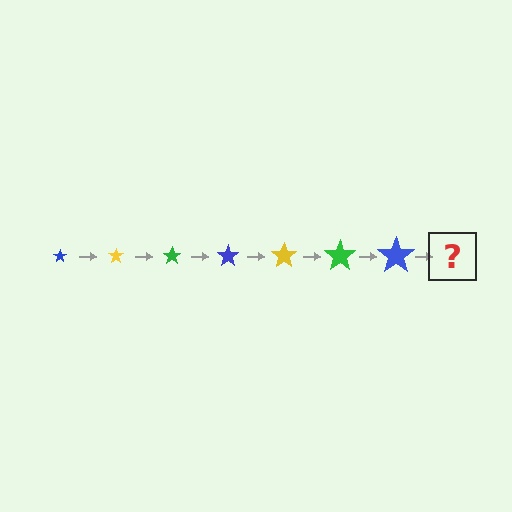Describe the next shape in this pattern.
It should be a yellow star, larger than the previous one.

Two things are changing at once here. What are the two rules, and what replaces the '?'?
The two rules are that the star grows larger each step and the color cycles through blue, yellow, and green. The '?' should be a yellow star, larger than the previous one.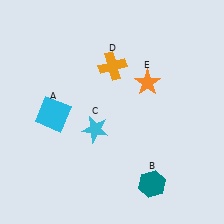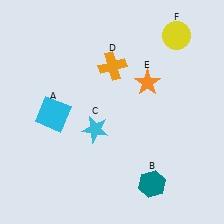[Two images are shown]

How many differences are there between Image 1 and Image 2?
There is 1 difference between the two images.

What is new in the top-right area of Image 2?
A yellow circle (F) was added in the top-right area of Image 2.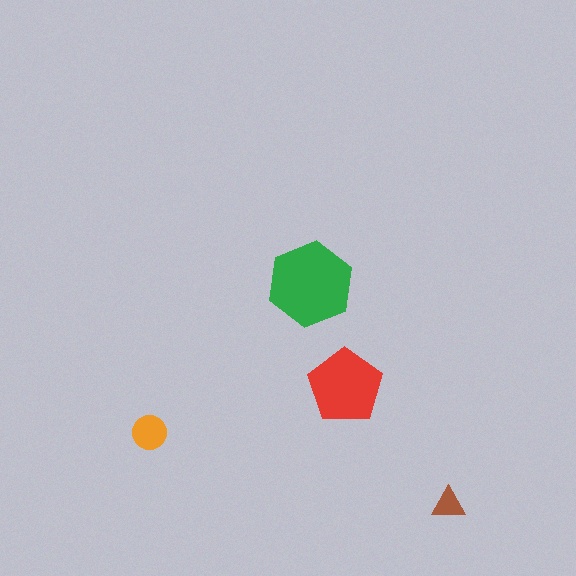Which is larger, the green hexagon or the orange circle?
The green hexagon.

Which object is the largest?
The green hexagon.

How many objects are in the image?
There are 4 objects in the image.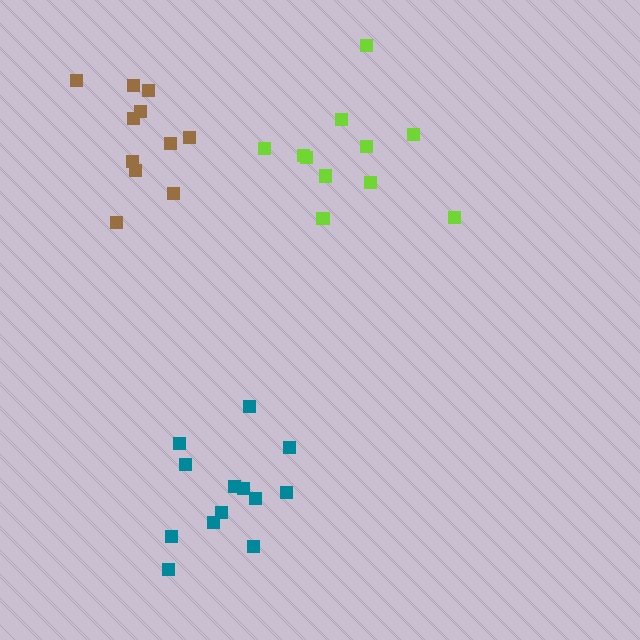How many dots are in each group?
Group 1: 11 dots, Group 2: 11 dots, Group 3: 13 dots (35 total).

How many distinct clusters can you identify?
There are 3 distinct clusters.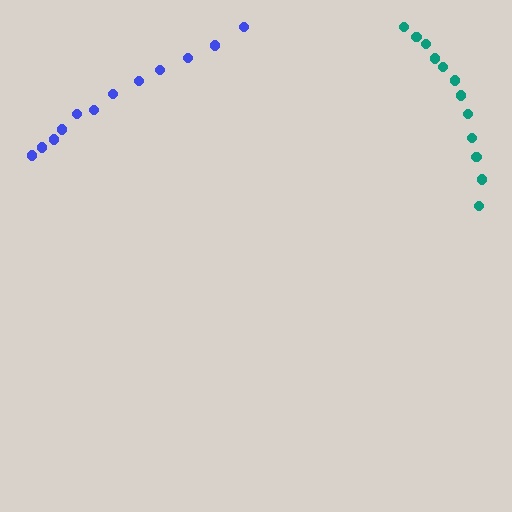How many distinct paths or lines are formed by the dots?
There are 2 distinct paths.